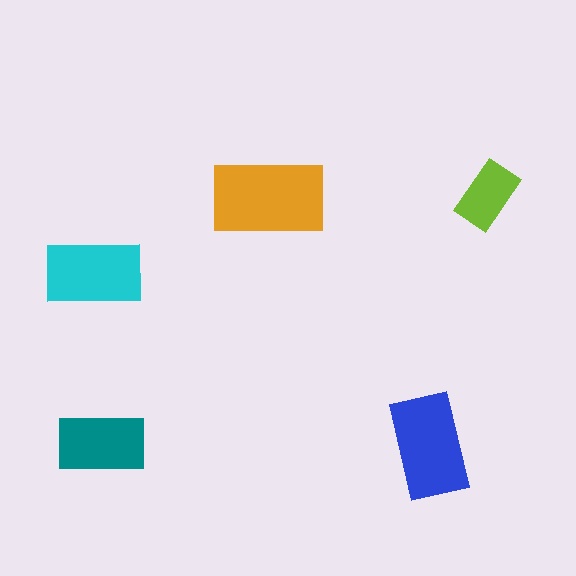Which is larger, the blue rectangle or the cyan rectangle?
The blue one.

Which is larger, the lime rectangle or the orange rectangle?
The orange one.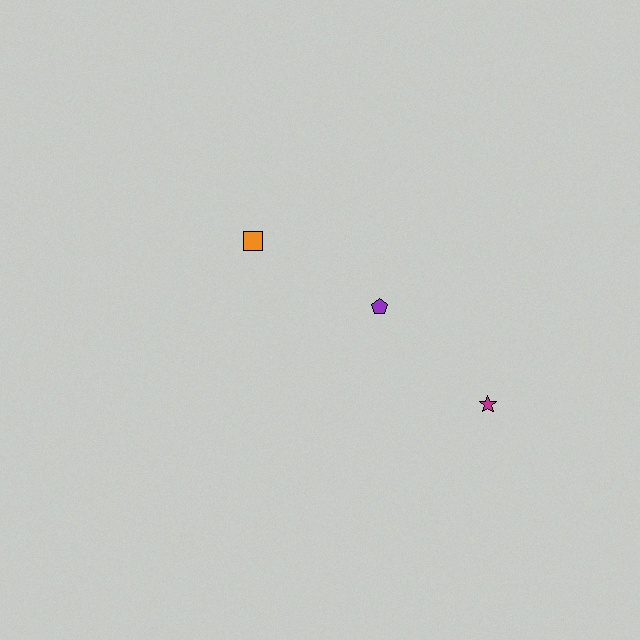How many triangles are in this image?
There are no triangles.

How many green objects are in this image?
There are no green objects.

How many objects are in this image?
There are 3 objects.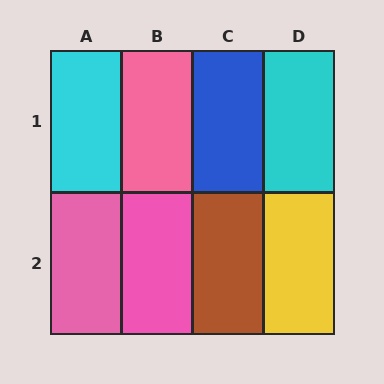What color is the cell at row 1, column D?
Cyan.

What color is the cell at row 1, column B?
Pink.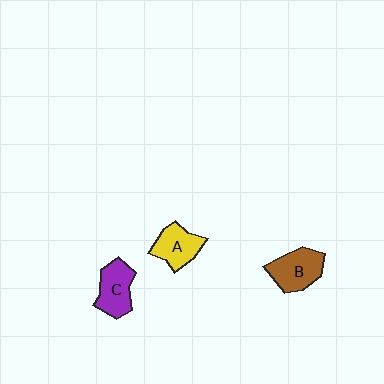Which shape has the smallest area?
Shape A (yellow).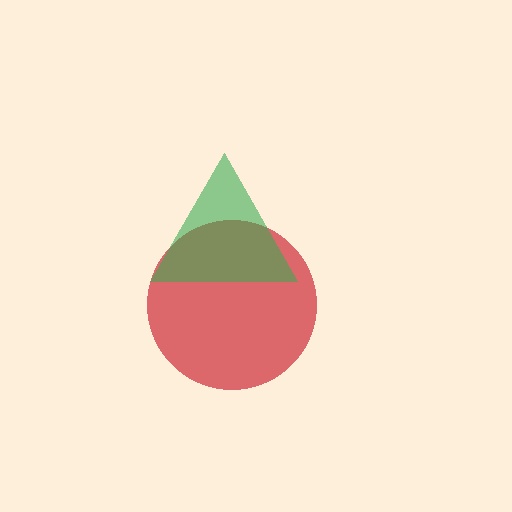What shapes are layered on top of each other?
The layered shapes are: a red circle, a green triangle.